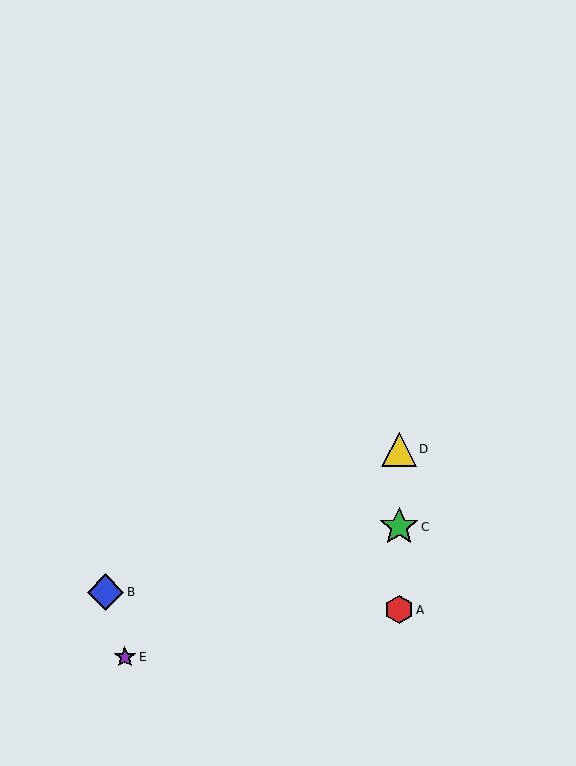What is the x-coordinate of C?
Object C is at x≈399.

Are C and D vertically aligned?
Yes, both are at x≈399.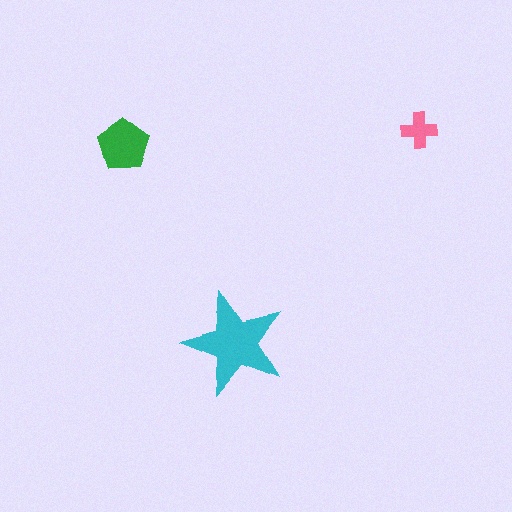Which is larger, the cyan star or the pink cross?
The cyan star.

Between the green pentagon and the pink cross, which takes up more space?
The green pentagon.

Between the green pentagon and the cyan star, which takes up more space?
The cyan star.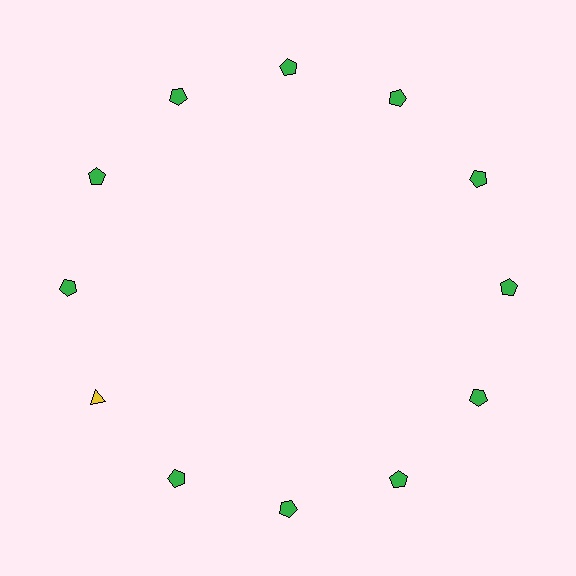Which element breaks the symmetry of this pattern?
The yellow triangle at roughly the 8 o'clock position breaks the symmetry. All other shapes are green pentagons.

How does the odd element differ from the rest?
It differs in both color (yellow instead of green) and shape (triangle instead of pentagon).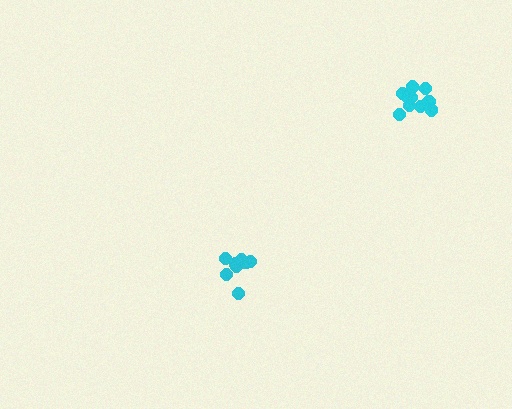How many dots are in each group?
Group 1: 8 dots, Group 2: 11 dots (19 total).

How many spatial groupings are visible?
There are 2 spatial groupings.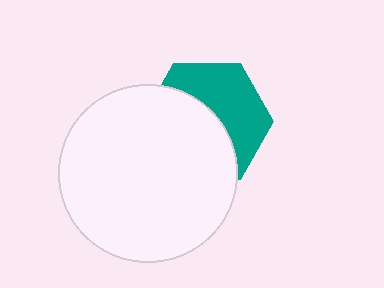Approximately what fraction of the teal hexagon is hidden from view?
Roughly 53% of the teal hexagon is hidden behind the white circle.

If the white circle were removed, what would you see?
You would see the complete teal hexagon.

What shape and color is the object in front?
The object in front is a white circle.